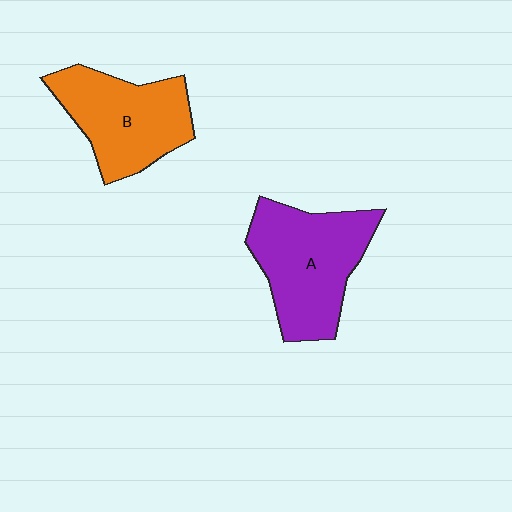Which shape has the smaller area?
Shape B (orange).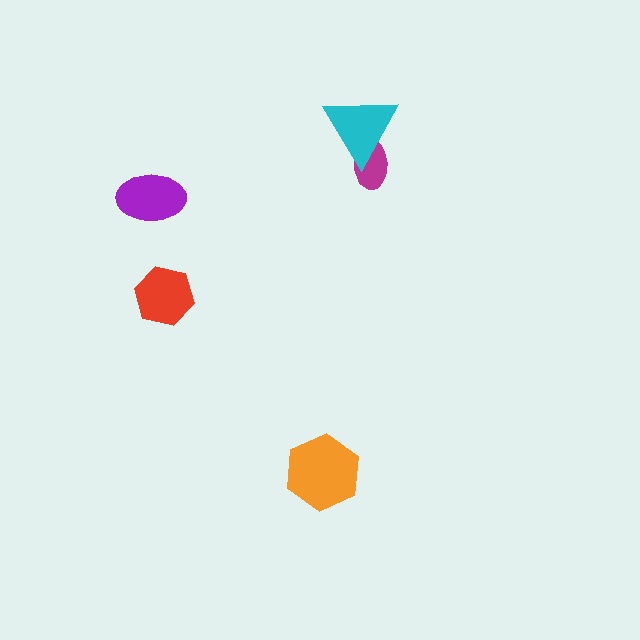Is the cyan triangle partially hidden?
No, no other shape covers it.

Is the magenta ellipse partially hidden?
Yes, it is partially covered by another shape.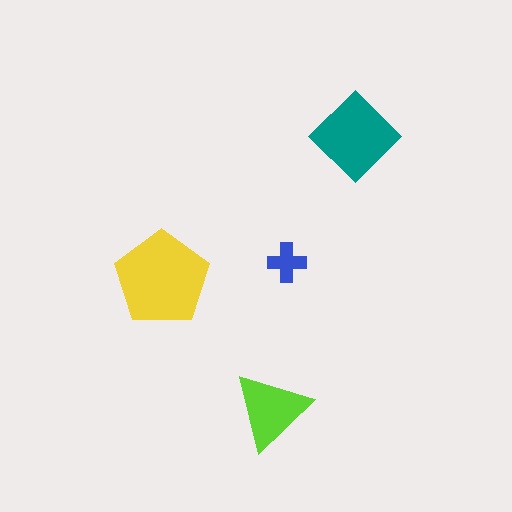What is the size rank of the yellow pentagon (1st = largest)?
1st.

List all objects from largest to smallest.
The yellow pentagon, the teal diamond, the lime triangle, the blue cross.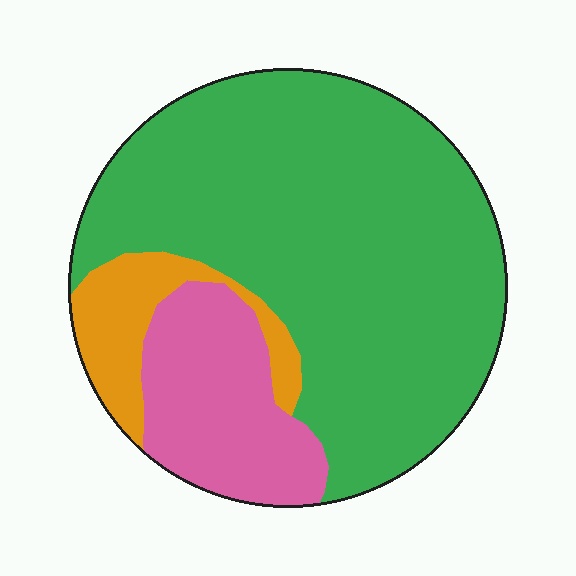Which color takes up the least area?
Orange, at roughly 10%.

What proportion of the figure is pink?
Pink covers about 20% of the figure.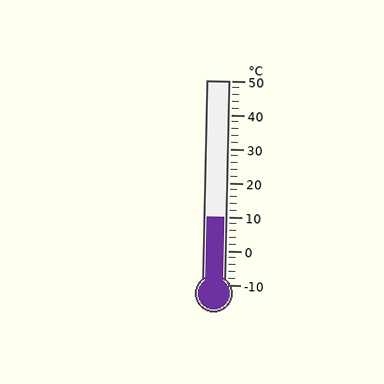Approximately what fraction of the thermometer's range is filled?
The thermometer is filled to approximately 35% of its range.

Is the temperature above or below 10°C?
The temperature is at 10°C.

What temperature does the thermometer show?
The thermometer shows approximately 10°C.